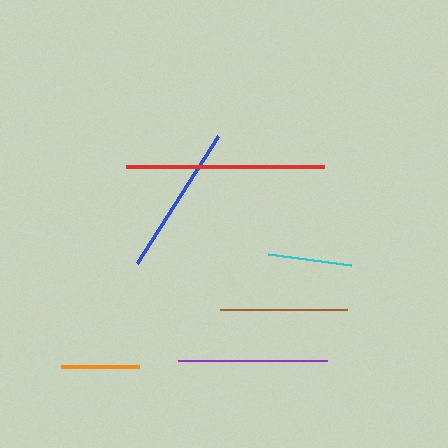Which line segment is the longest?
The red line is the longest at approximately 197 pixels.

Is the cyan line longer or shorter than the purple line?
The purple line is longer than the cyan line.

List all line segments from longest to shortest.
From longest to shortest: red, blue, purple, brown, cyan, orange.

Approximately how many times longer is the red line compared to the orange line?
The red line is approximately 2.5 times the length of the orange line.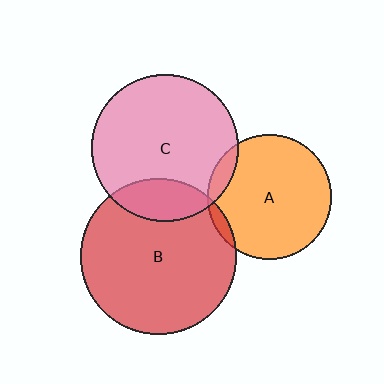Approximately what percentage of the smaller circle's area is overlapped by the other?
Approximately 5%.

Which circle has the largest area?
Circle B (red).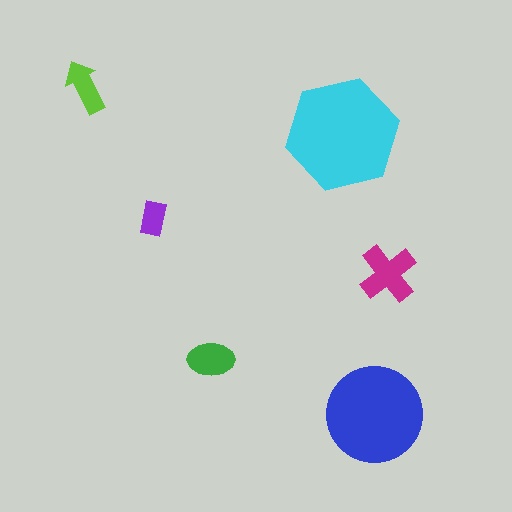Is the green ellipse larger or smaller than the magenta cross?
Smaller.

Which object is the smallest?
The purple rectangle.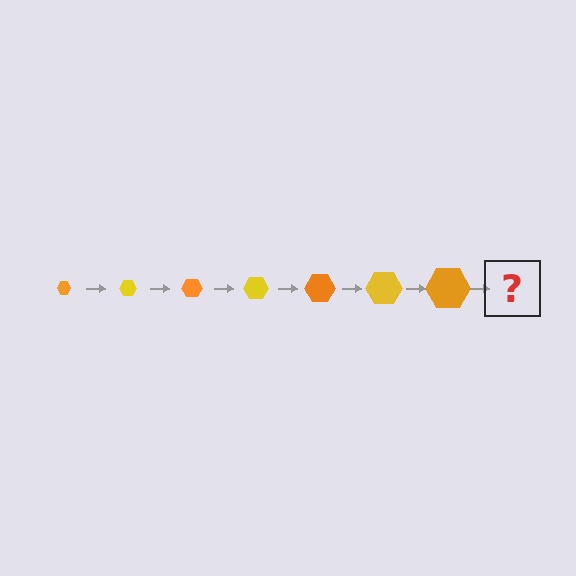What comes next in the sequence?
The next element should be a yellow hexagon, larger than the previous one.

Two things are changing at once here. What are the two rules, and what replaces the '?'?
The two rules are that the hexagon grows larger each step and the color cycles through orange and yellow. The '?' should be a yellow hexagon, larger than the previous one.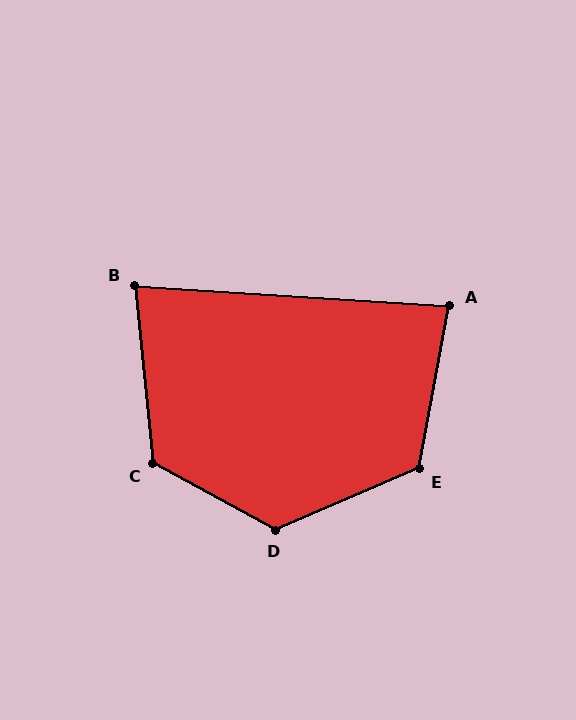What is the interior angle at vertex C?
Approximately 124 degrees (obtuse).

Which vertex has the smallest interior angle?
B, at approximately 81 degrees.